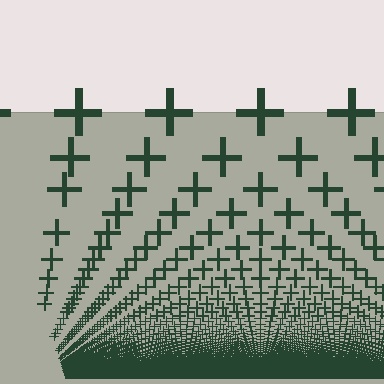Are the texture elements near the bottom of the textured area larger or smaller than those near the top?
Smaller. The gradient is inverted — elements near the bottom are smaller and denser.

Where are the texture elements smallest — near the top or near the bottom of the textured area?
Near the bottom.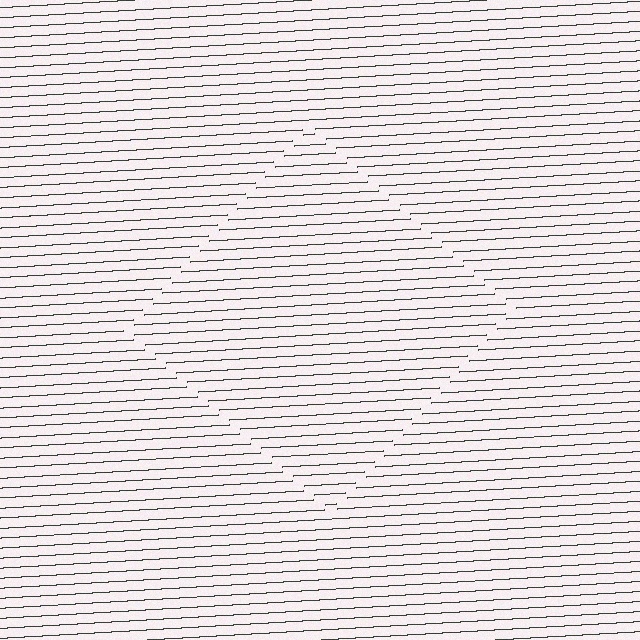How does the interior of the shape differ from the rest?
The interior of the shape contains the same grating, shifted by half a period — the contour is defined by the phase discontinuity where line-ends from the inner and outer gratings abut.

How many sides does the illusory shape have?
4 sides — the line-ends trace a square.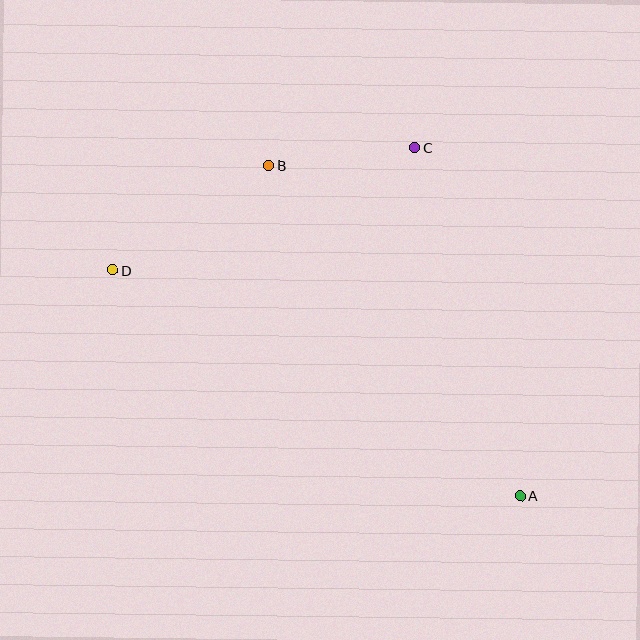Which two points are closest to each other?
Points B and C are closest to each other.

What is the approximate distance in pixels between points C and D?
The distance between C and D is approximately 327 pixels.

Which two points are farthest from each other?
Points A and D are farthest from each other.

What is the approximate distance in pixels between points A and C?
The distance between A and C is approximately 363 pixels.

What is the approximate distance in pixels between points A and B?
The distance between A and B is approximately 415 pixels.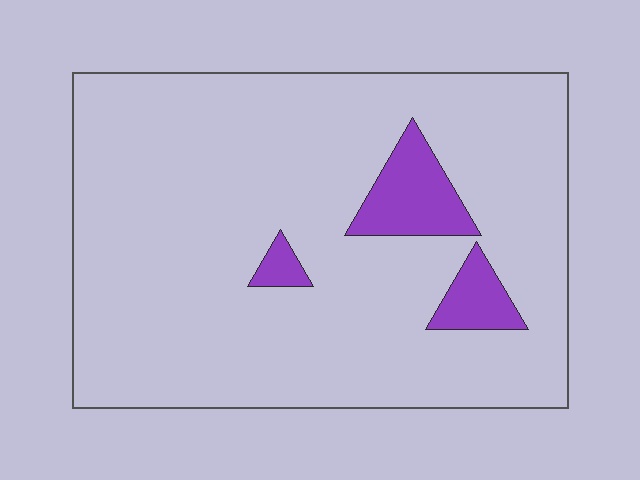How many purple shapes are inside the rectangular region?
3.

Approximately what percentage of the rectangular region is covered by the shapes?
Approximately 10%.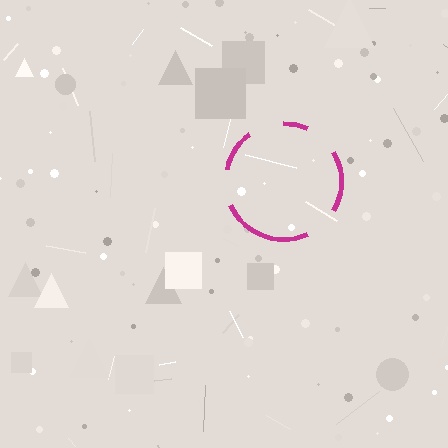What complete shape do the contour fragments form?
The contour fragments form a circle.